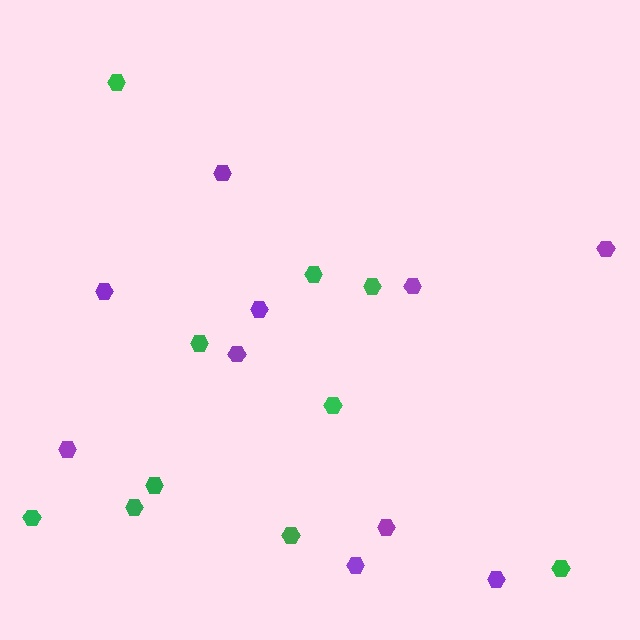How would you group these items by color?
There are 2 groups: one group of purple hexagons (10) and one group of green hexagons (10).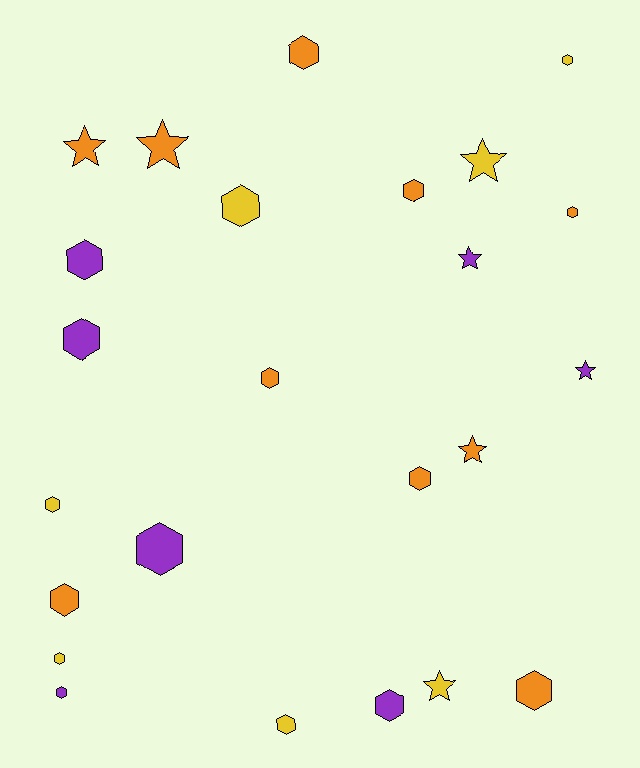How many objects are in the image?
There are 24 objects.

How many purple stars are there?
There are 2 purple stars.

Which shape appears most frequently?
Hexagon, with 17 objects.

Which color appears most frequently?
Orange, with 10 objects.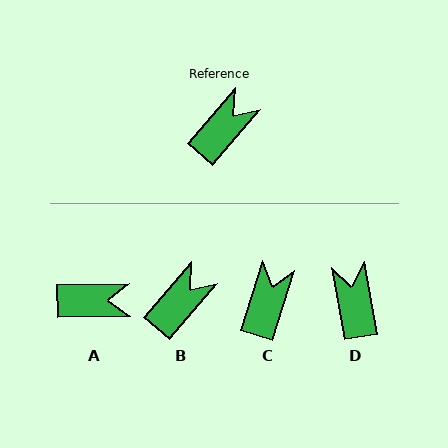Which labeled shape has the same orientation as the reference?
B.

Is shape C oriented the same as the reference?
No, it is off by about 23 degrees.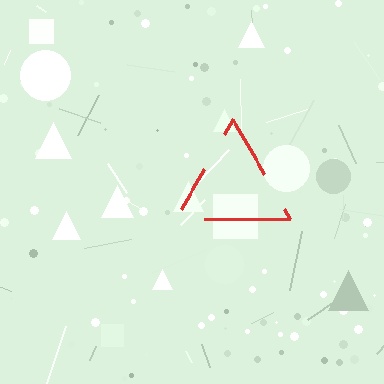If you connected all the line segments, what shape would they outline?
They would outline a triangle.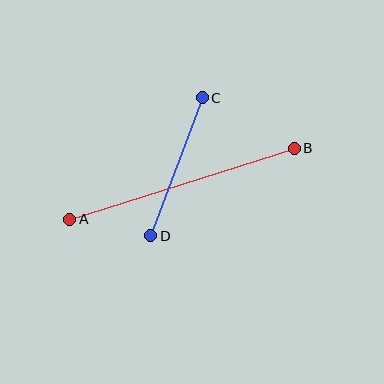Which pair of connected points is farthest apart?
Points A and B are farthest apart.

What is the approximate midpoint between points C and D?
The midpoint is at approximately (177, 167) pixels.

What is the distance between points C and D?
The distance is approximately 147 pixels.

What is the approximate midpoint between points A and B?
The midpoint is at approximately (182, 184) pixels.